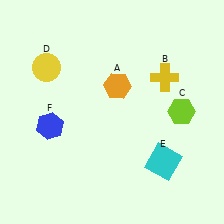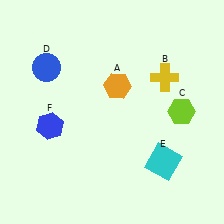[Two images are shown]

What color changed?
The circle (D) changed from yellow in Image 1 to blue in Image 2.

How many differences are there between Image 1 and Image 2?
There is 1 difference between the two images.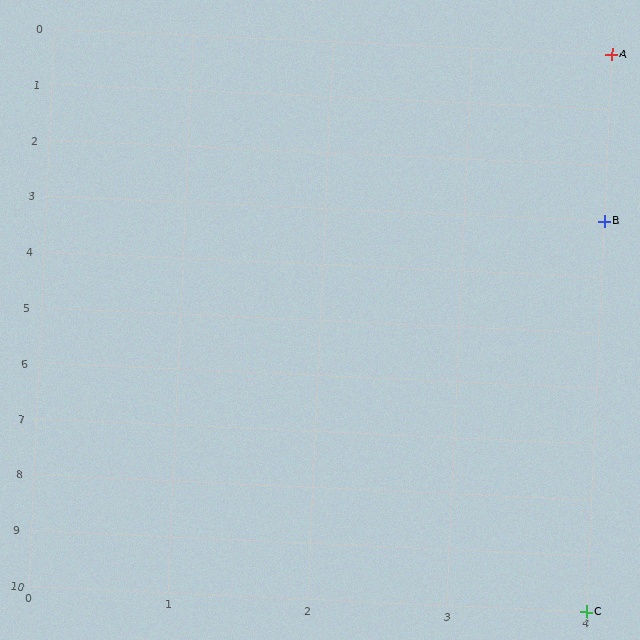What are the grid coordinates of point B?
Point B is at grid coordinates (4, 3).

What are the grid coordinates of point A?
Point A is at grid coordinates (4, 0).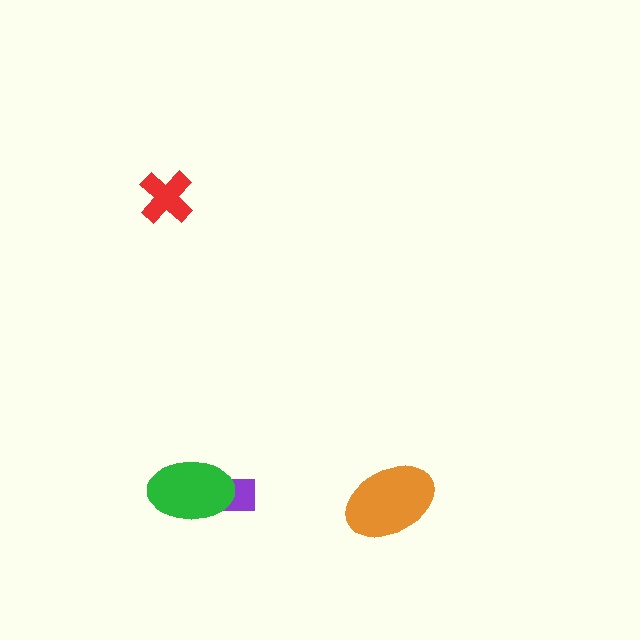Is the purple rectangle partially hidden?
Yes, it is partially covered by another shape.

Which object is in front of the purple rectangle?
The green ellipse is in front of the purple rectangle.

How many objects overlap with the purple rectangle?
1 object overlaps with the purple rectangle.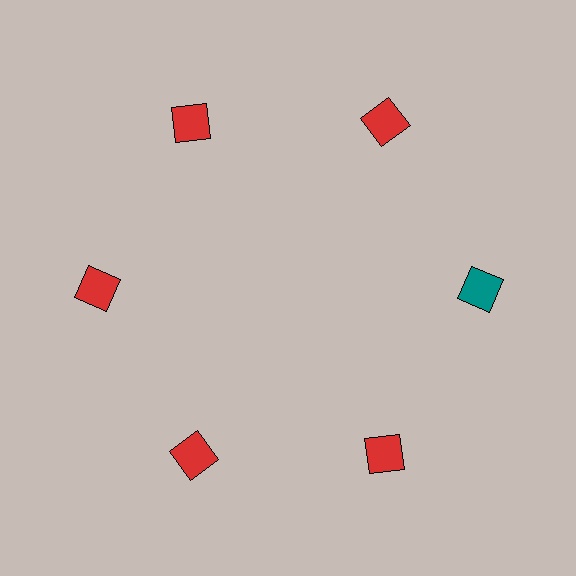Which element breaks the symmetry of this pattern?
The teal square at roughly the 3 o'clock position breaks the symmetry. All other shapes are red squares.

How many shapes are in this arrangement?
There are 6 shapes arranged in a ring pattern.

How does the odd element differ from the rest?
It has a different color: teal instead of red.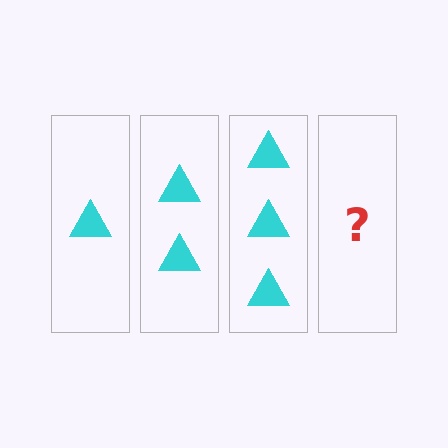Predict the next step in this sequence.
The next step is 4 triangles.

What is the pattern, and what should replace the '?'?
The pattern is that each step adds one more triangle. The '?' should be 4 triangles.